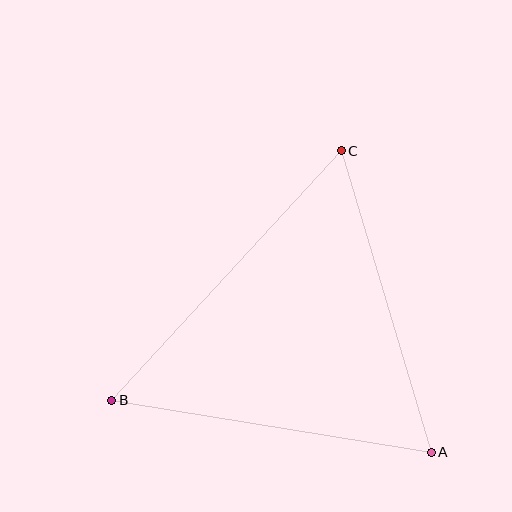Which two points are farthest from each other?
Points B and C are farthest from each other.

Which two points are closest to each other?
Points A and C are closest to each other.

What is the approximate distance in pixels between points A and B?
The distance between A and B is approximately 323 pixels.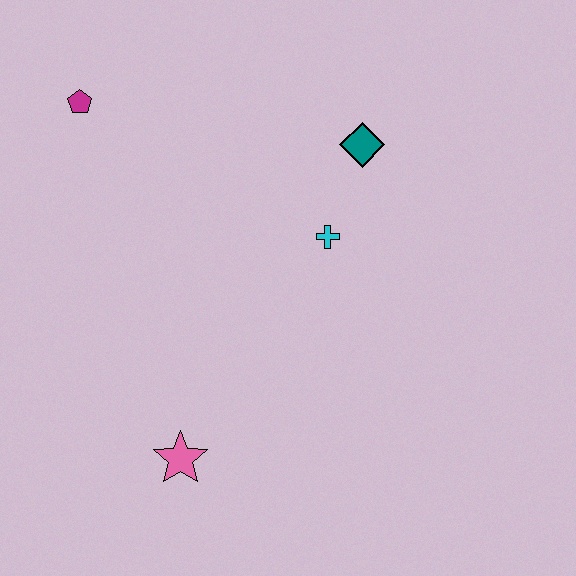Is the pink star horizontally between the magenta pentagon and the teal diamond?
Yes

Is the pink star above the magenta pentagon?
No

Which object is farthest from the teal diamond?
The pink star is farthest from the teal diamond.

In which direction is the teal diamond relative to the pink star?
The teal diamond is above the pink star.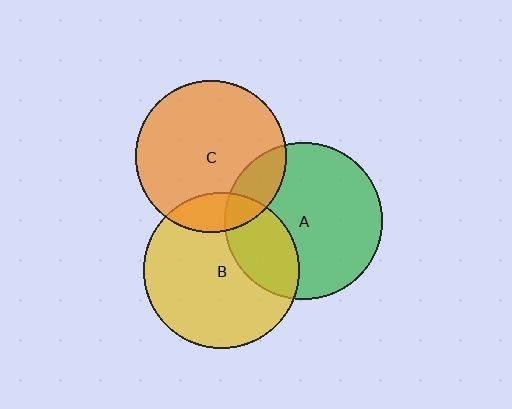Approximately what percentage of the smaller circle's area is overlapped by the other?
Approximately 30%.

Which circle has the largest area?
Circle A (green).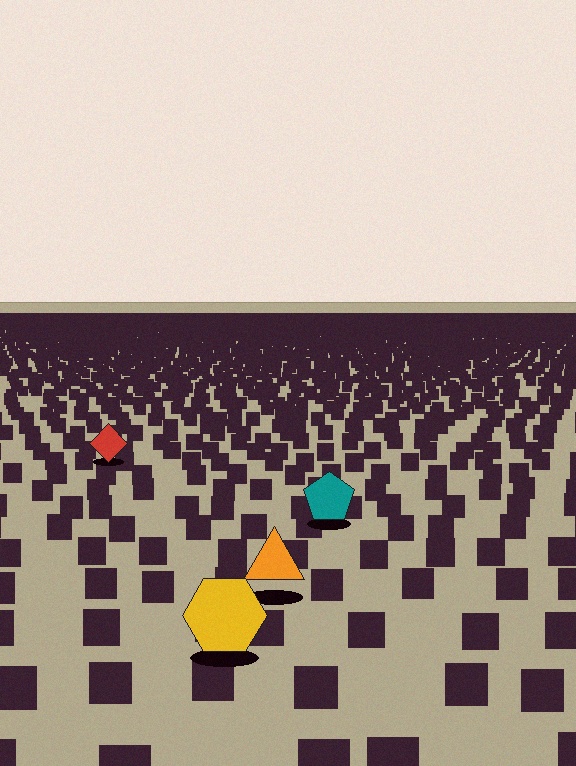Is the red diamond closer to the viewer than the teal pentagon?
No. The teal pentagon is closer — you can tell from the texture gradient: the ground texture is coarser near it.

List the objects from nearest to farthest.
From nearest to farthest: the yellow hexagon, the orange triangle, the teal pentagon, the red diamond.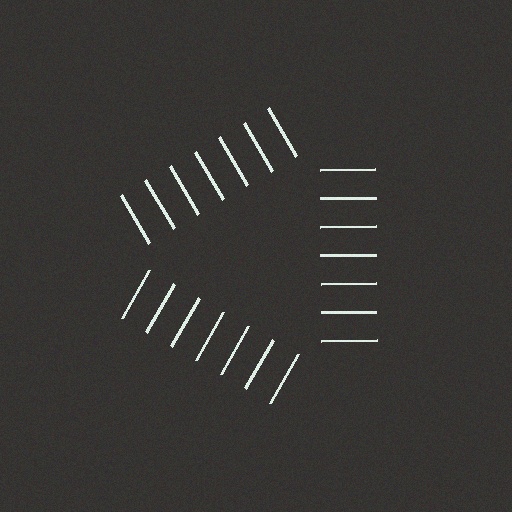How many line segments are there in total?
21 — 7 along each of the 3 edges.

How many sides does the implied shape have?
3 sides — the line-ends trace a triangle.